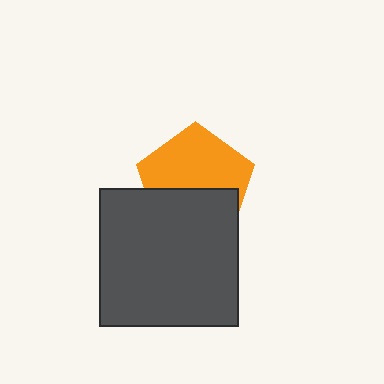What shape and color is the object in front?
The object in front is a dark gray square.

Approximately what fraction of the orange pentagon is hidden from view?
Roughly 43% of the orange pentagon is hidden behind the dark gray square.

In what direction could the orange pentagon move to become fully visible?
The orange pentagon could move up. That would shift it out from behind the dark gray square entirely.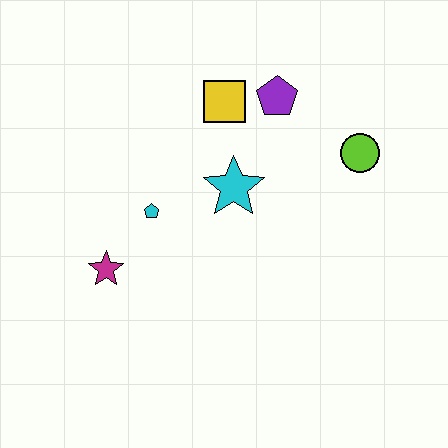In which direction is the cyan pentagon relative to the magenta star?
The cyan pentagon is above the magenta star.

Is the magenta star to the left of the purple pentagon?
Yes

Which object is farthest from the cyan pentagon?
The lime circle is farthest from the cyan pentagon.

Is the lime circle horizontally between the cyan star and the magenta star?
No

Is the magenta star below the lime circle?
Yes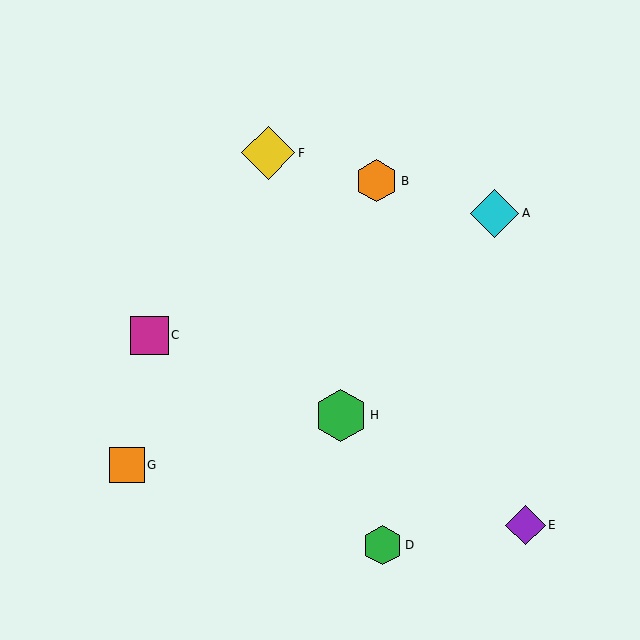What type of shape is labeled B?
Shape B is an orange hexagon.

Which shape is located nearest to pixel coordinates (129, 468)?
The orange square (labeled G) at (127, 465) is nearest to that location.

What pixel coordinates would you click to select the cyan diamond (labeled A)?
Click at (495, 213) to select the cyan diamond A.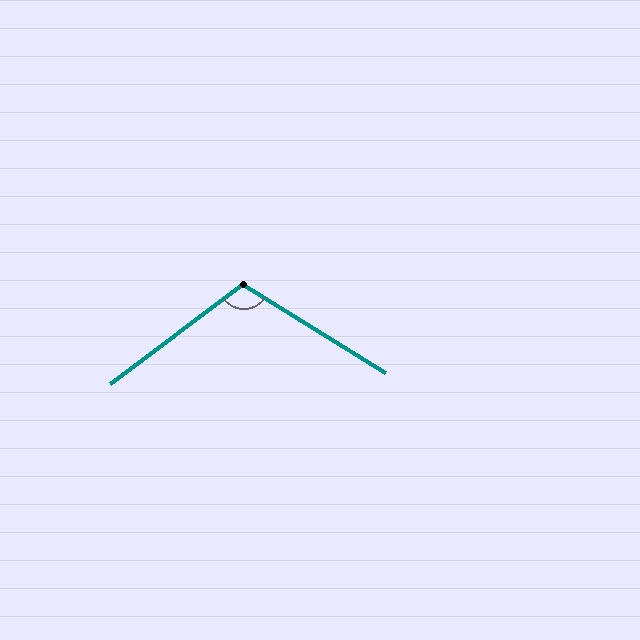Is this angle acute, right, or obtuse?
It is obtuse.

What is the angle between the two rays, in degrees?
Approximately 111 degrees.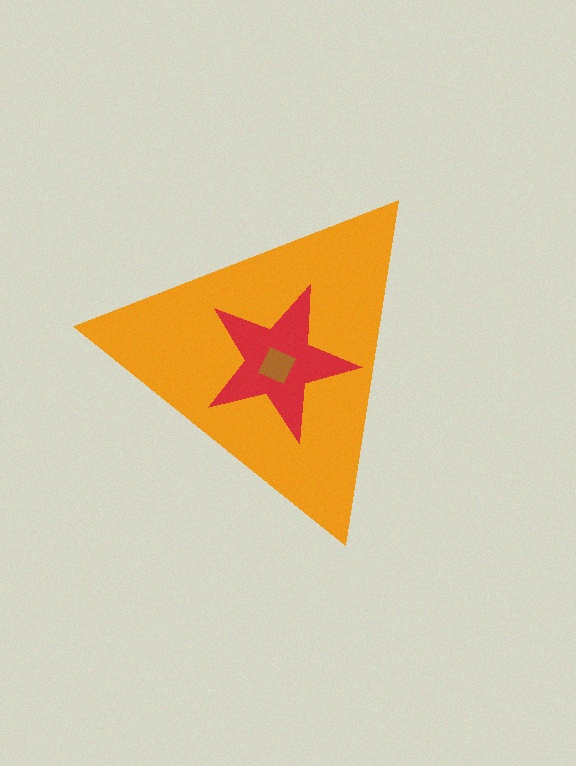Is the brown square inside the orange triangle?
Yes.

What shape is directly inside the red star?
The brown square.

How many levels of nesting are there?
3.